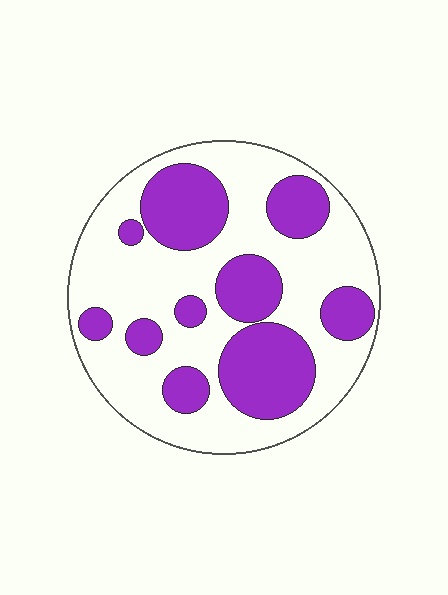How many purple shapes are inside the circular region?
10.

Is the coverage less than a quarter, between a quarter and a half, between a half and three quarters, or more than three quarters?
Between a quarter and a half.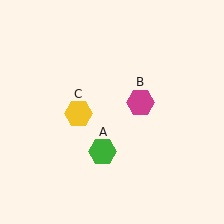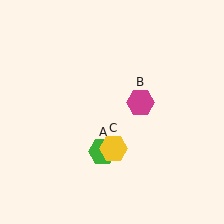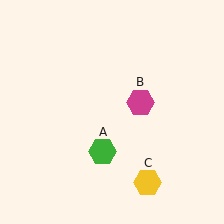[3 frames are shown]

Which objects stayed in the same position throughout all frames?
Green hexagon (object A) and magenta hexagon (object B) remained stationary.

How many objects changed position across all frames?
1 object changed position: yellow hexagon (object C).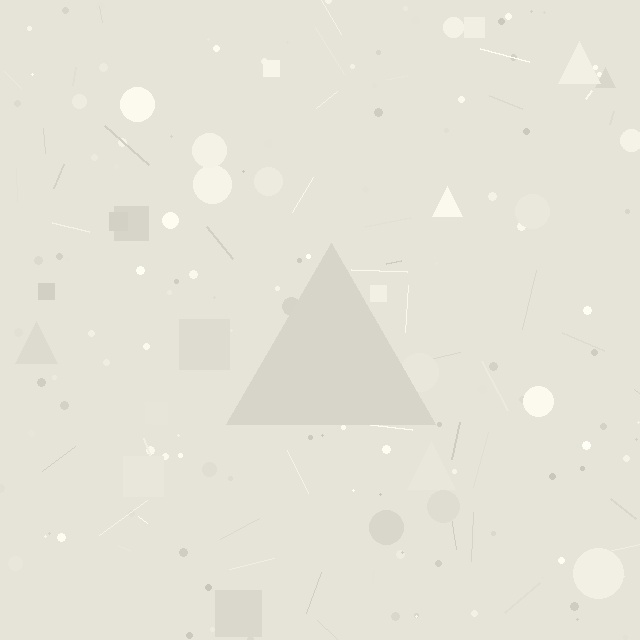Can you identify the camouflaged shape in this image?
The camouflaged shape is a triangle.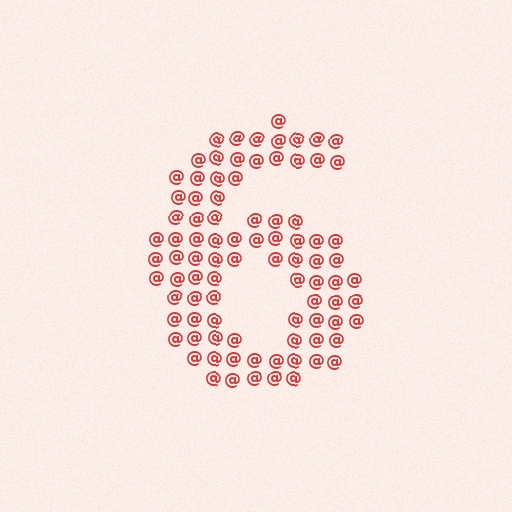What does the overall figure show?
The overall figure shows the digit 6.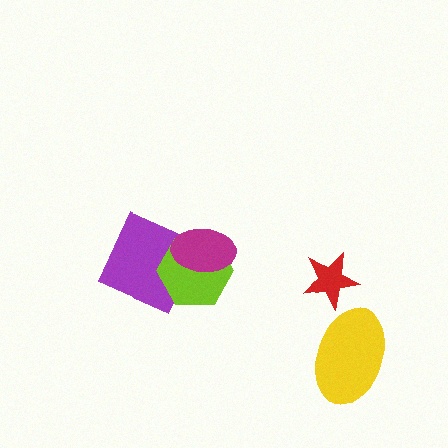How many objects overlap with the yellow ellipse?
0 objects overlap with the yellow ellipse.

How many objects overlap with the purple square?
2 objects overlap with the purple square.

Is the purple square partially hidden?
Yes, it is partially covered by another shape.